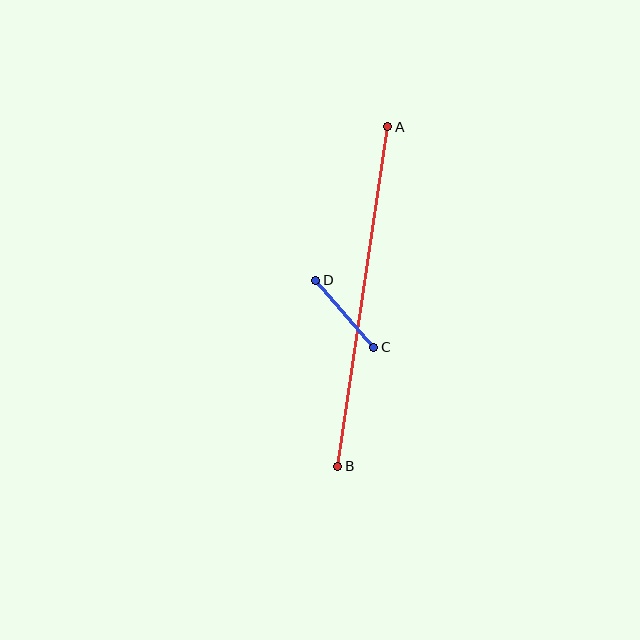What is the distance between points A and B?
The distance is approximately 343 pixels.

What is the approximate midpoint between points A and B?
The midpoint is at approximately (363, 296) pixels.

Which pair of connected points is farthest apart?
Points A and B are farthest apart.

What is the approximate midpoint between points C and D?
The midpoint is at approximately (345, 314) pixels.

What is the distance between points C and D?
The distance is approximately 88 pixels.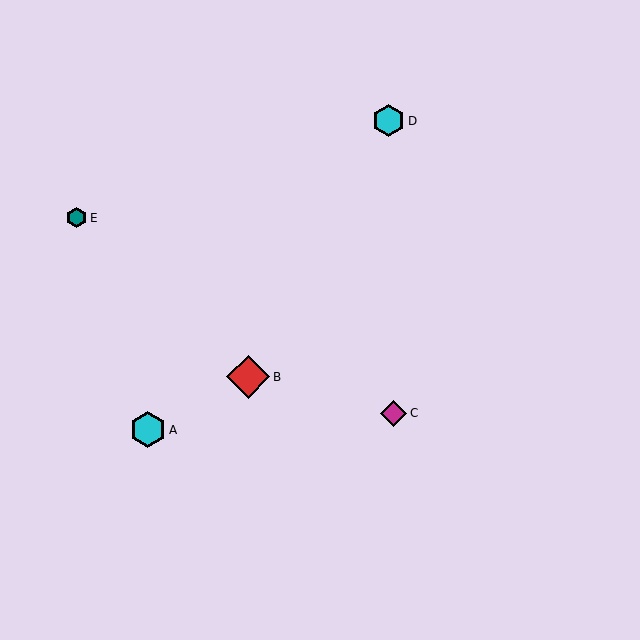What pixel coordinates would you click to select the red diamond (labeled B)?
Click at (248, 377) to select the red diamond B.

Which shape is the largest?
The red diamond (labeled B) is the largest.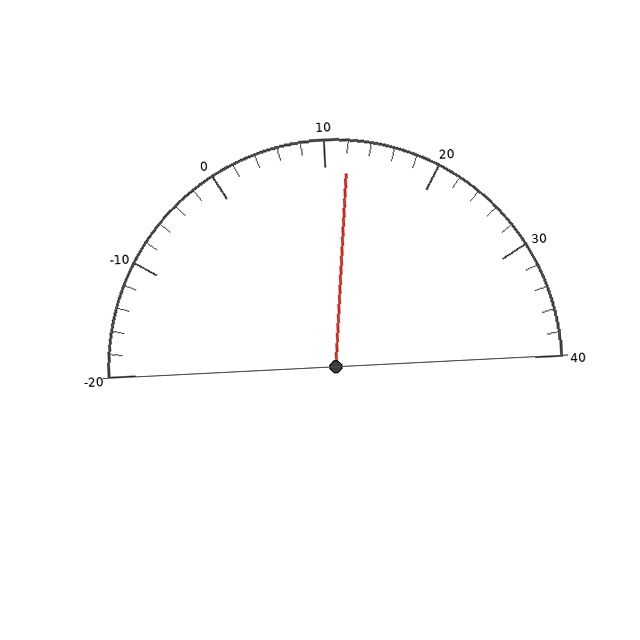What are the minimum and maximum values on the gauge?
The gauge ranges from -20 to 40.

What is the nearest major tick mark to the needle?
The nearest major tick mark is 10.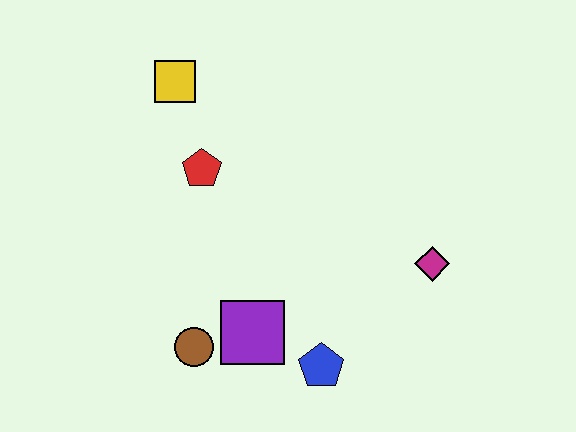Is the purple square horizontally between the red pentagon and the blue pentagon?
Yes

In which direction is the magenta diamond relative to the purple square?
The magenta diamond is to the right of the purple square.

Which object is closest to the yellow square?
The red pentagon is closest to the yellow square.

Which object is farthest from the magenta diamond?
The yellow square is farthest from the magenta diamond.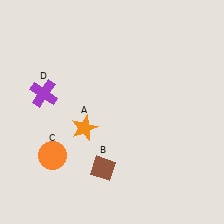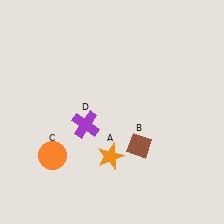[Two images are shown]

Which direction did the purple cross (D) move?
The purple cross (D) moved right.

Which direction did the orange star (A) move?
The orange star (A) moved down.